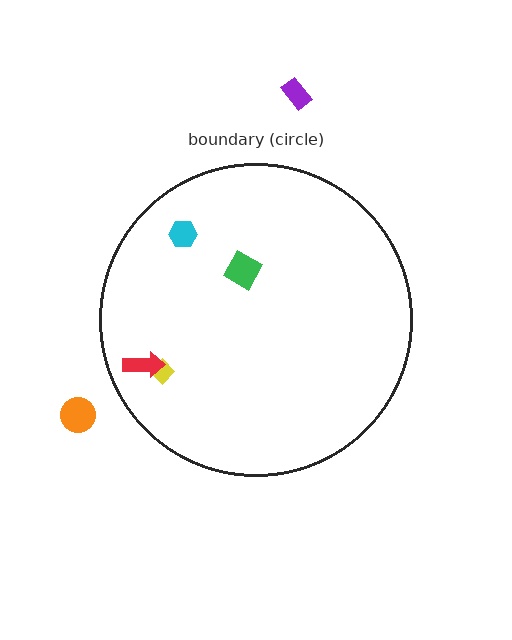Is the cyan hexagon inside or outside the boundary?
Inside.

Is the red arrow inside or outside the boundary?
Inside.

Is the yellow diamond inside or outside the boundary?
Inside.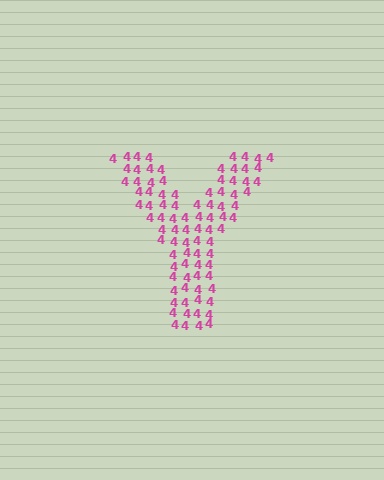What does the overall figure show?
The overall figure shows the letter Y.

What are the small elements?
The small elements are digit 4's.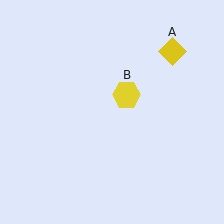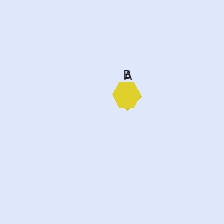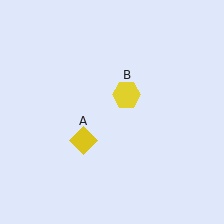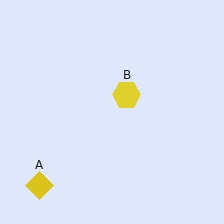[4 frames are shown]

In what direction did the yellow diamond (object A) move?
The yellow diamond (object A) moved down and to the left.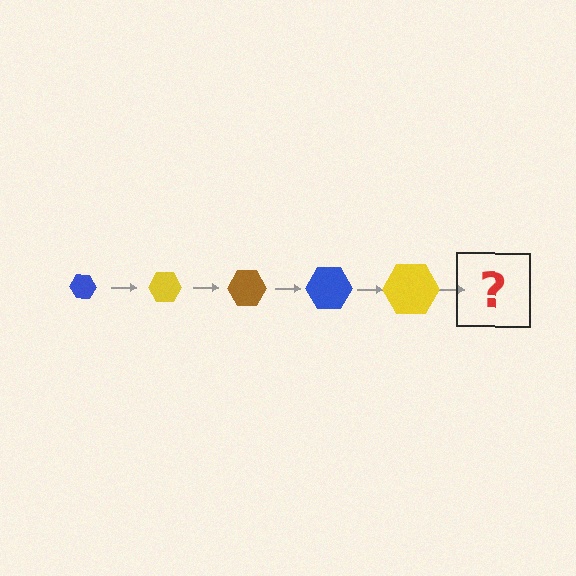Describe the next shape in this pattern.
It should be a brown hexagon, larger than the previous one.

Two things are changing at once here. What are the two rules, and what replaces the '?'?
The two rules are that the hexagon grows larger each step and the color cycles through blue, yellow, and brown. The '?' should be a brown hexagon, larger than the previous one.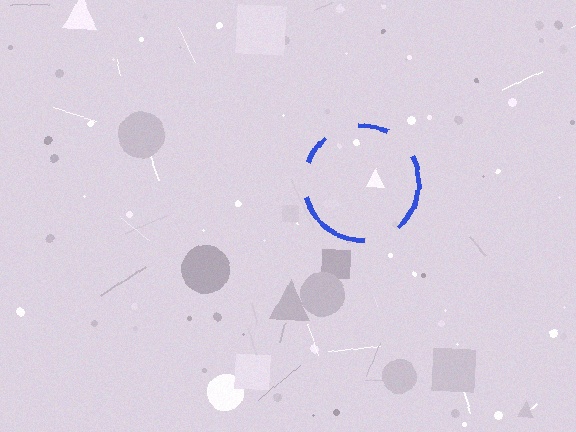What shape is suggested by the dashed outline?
The dashed outline suggests a circle.